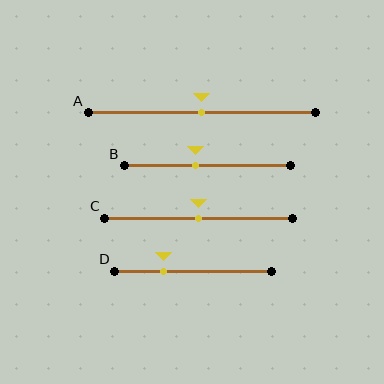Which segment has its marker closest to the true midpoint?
Segment A has its marker closest to the true midpoint.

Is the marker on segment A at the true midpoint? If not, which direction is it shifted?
Yes, the marker on segment A is at the true midpoint.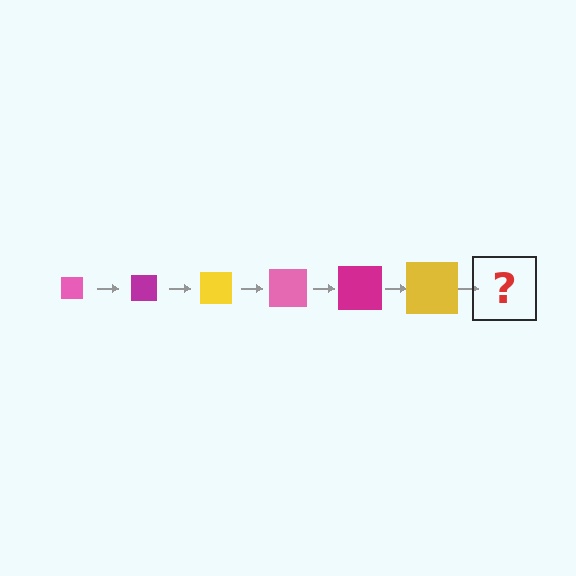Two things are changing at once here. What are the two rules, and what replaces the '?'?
The two rules are that the square grows larger each step and the color cycles through pink, magenta, and yellow. The '?' should be a pink square, larger than the previous one.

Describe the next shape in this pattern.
It should be a pink square, larger than the previous one.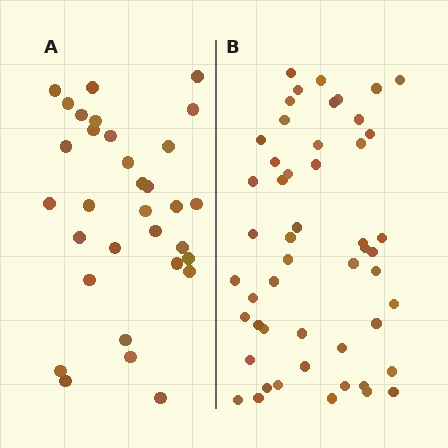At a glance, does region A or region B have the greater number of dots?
Region B (the right region) has more dots.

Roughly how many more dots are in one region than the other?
Region B has approximately 20 more dots than region A.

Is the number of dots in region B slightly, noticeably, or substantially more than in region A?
Region B has substantially more. The ratio is roughly 1.6 to 1.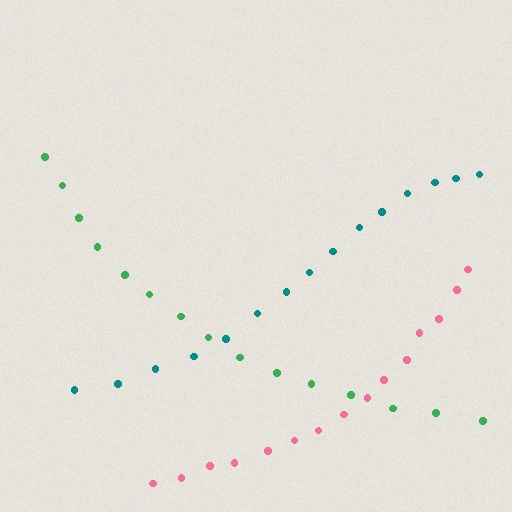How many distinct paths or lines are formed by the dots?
There are 3 distinct paths.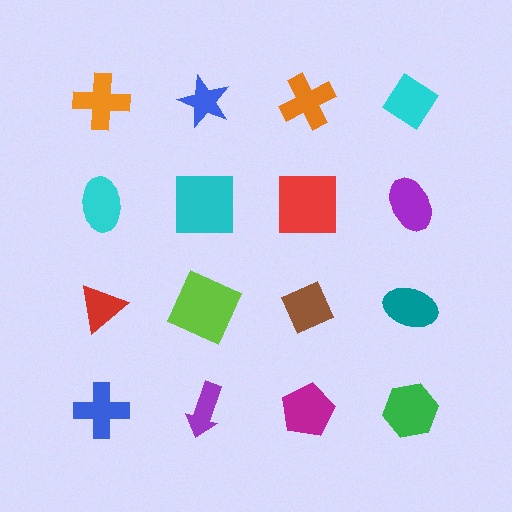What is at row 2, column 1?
A cyan ellipse.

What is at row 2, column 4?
A purple ellipse.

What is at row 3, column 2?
A lime square.